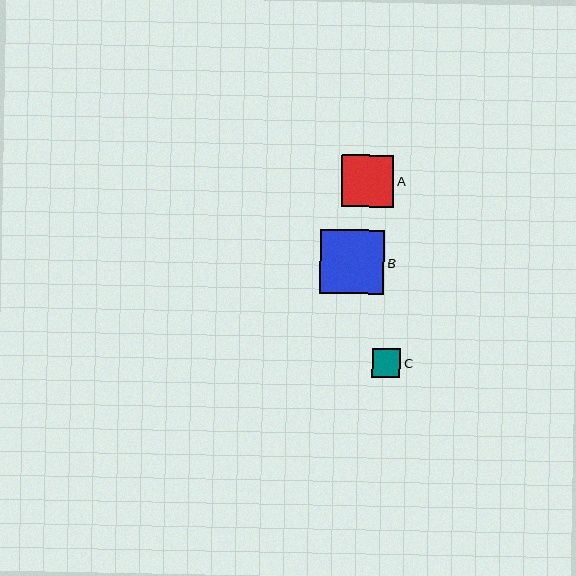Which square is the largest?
Square B is the largest with a size of approximately 64 pixels.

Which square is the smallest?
Square C is the smallest with a size of approximately 28 pixels.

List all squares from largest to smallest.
From largest to smallest: B, A, C.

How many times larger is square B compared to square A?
Square B is approximately 1.2 times the size of square A.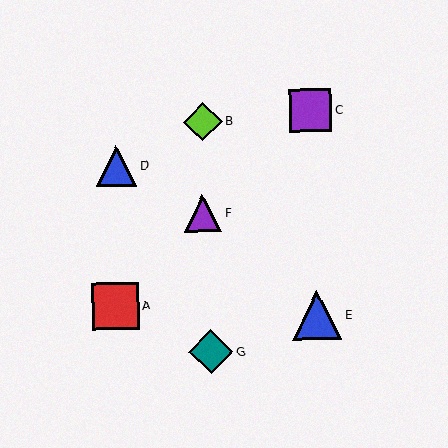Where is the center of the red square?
The center of the red square is at (116, 306).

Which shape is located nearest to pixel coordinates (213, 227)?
The purple triangle (labeled F) at (203, 213) is nearest to that location.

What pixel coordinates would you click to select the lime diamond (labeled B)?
Click at (203, 122) to select the lime diamond B.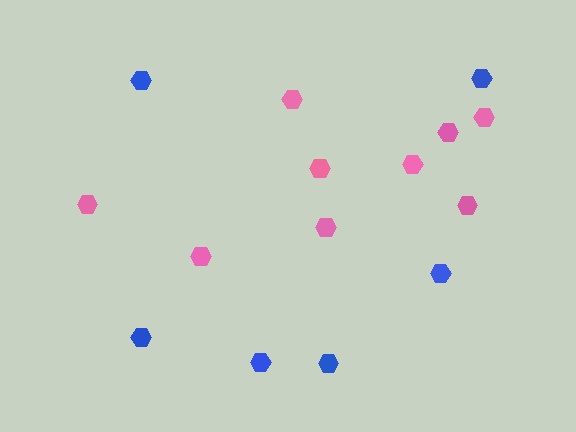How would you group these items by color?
There are 2 groups: one group of pink hexagons (9) and one group of blue hexagons (6).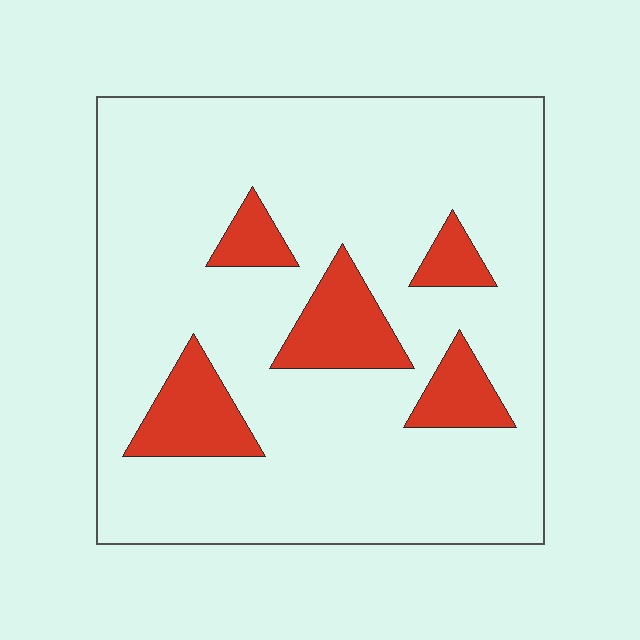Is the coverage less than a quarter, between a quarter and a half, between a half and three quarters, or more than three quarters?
Less than a quarter.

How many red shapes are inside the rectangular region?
5.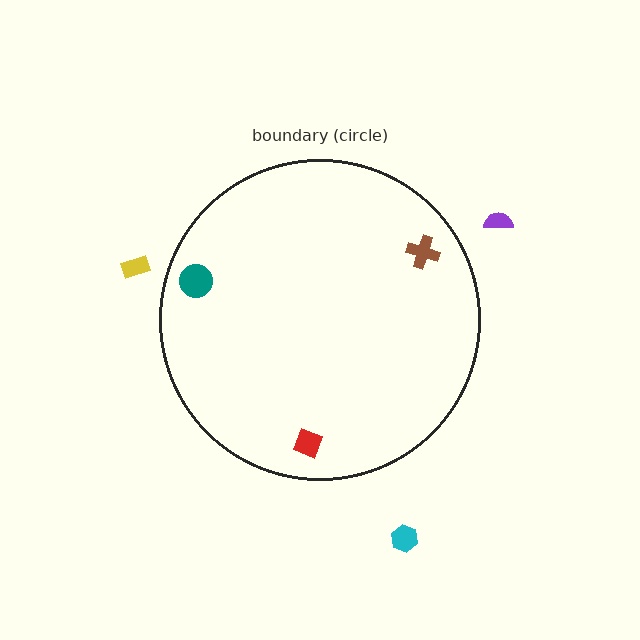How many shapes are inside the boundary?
3 inside, 3 outside.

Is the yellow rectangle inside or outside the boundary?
Outside.